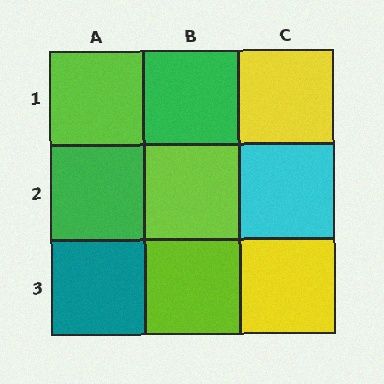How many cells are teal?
1 cell is teal.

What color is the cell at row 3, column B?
Lime.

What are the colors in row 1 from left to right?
Lime, green, yellow.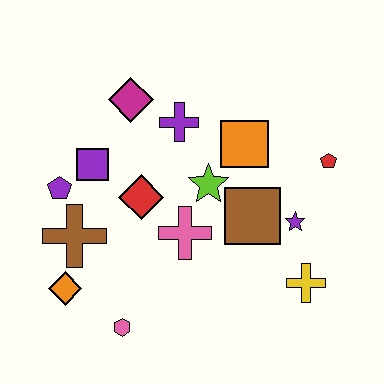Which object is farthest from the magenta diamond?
The yellow cross is farthest from the magenta diamond.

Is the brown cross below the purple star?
Yes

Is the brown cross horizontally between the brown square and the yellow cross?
No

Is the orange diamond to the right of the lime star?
No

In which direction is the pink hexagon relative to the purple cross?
The pink hexagon is below the purple cross.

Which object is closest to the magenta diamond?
The purple cross is closest to the magenta diamond.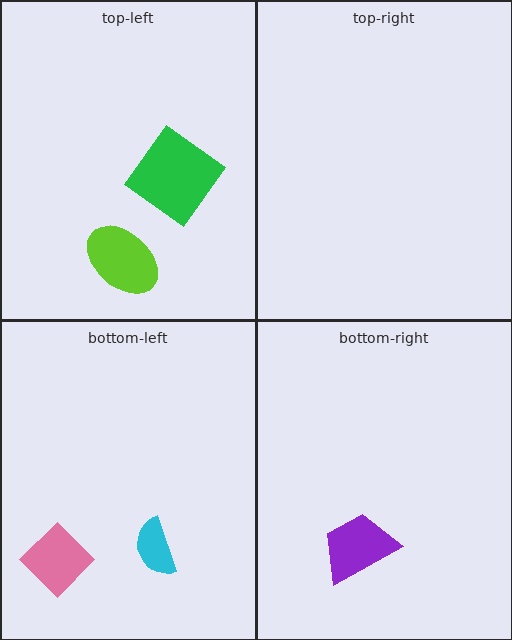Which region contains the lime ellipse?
The top-left region.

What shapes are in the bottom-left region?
The cyan semicircle, the pink diamond.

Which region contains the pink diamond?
The bottom-left region.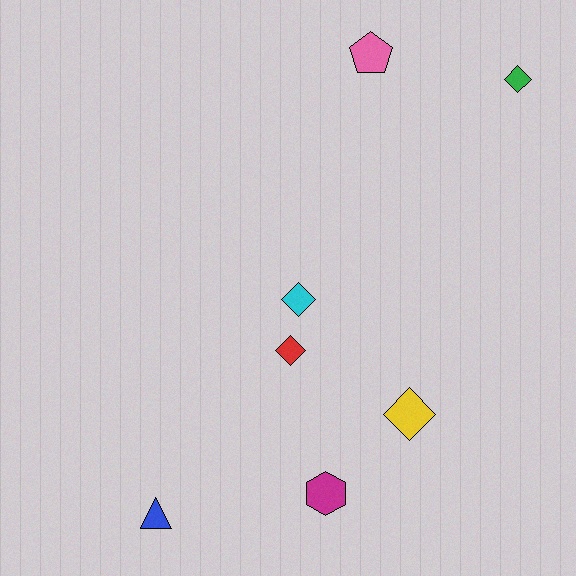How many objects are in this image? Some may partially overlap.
There are 7 objects.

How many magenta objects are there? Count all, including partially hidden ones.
There is 1 magenta object.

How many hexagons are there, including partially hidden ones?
There is 1 hexagon.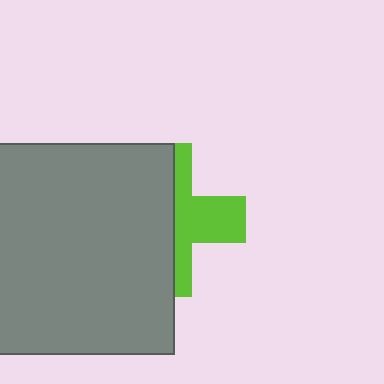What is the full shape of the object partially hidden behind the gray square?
The partially hidden object is a lime cross.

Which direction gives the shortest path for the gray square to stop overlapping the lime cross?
Moving left gives the shortest separation.